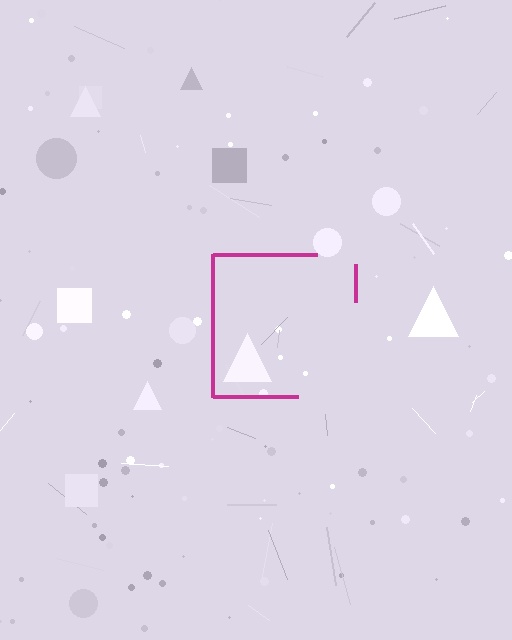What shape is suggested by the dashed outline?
The dashed outline suggests a square.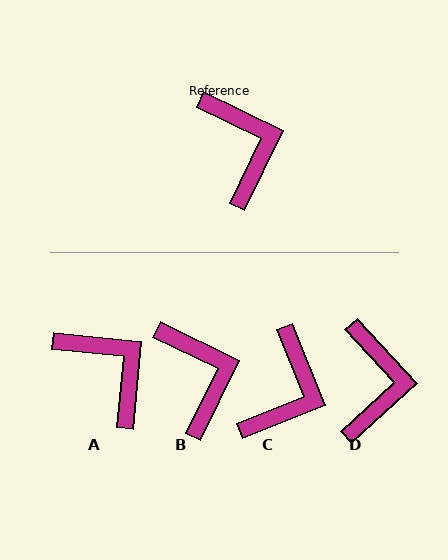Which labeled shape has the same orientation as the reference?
B.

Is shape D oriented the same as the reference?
No, it is off by about 22 degrees.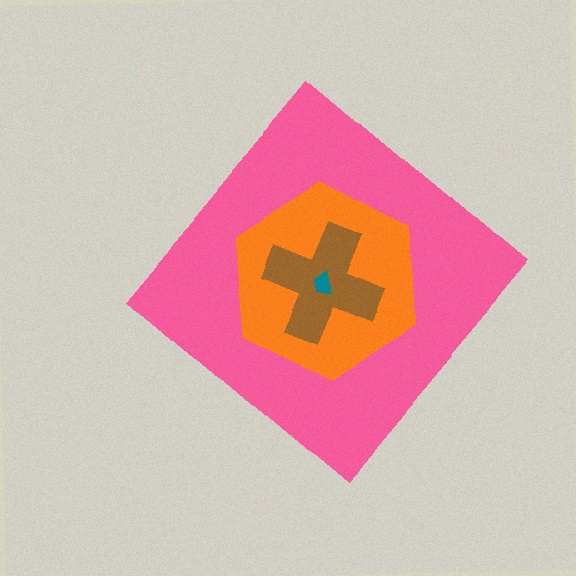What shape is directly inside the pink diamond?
The orange hexagon.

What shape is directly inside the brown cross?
The teal trapezoid.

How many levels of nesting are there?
4.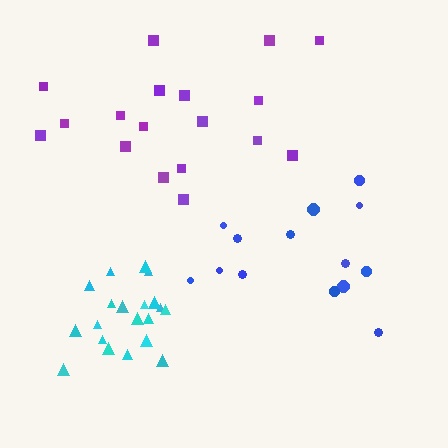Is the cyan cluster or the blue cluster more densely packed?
Cyan.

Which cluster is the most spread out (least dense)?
Blue.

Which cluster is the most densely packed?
Cyan.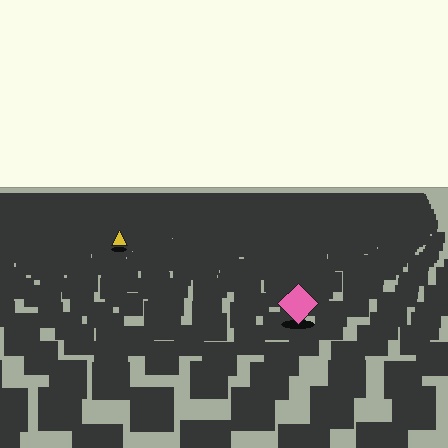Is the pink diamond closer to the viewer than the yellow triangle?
Yes. The pink diamond is closer — you can tell from the texture gradient: the ground texture is coarser near it.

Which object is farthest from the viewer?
The yellow triangle is farthest from the viewer. It appears smaller and the ground texture around it is denser.